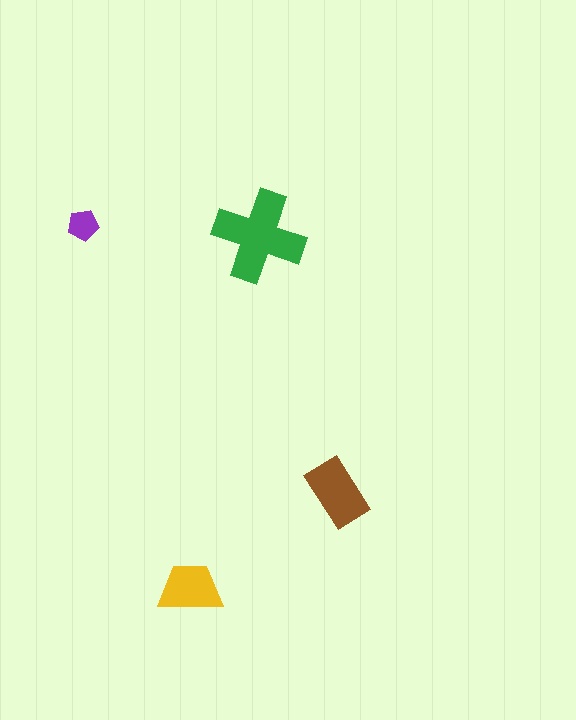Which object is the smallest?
The purple pentagon.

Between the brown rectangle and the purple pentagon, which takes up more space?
The brown rectangle.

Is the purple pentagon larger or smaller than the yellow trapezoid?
Smaller.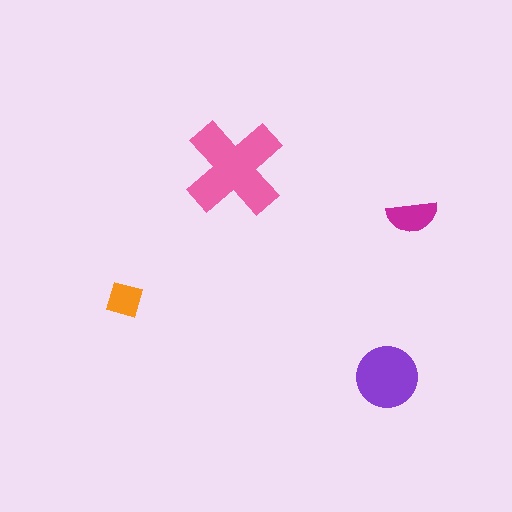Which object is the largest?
The pink cross.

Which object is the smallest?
The orange diamond.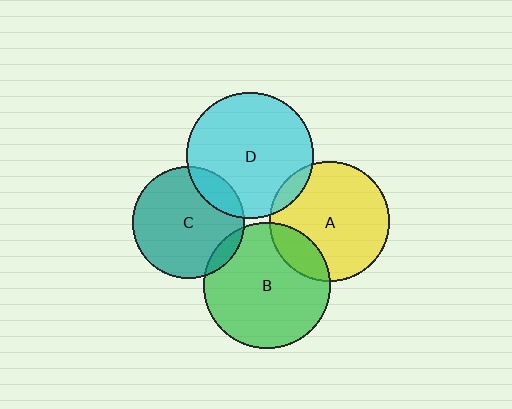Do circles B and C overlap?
Yes.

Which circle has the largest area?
Circle B (green).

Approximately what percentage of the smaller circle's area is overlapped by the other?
Approximately 10%.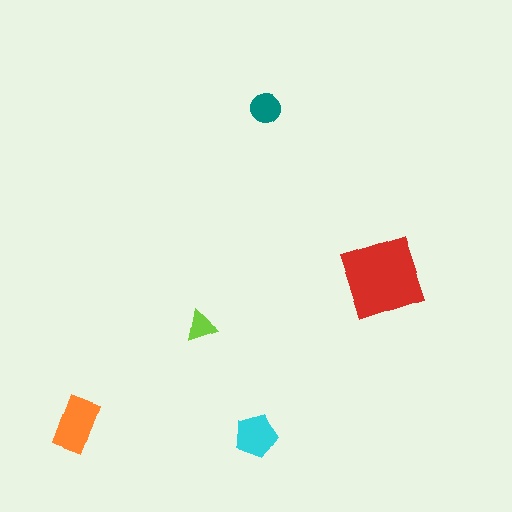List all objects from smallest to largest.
The lime triangle, the teal circle, the cyan pentagon, the orange rectangle, the red diamond.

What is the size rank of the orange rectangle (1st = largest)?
2nd.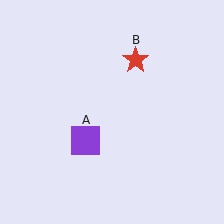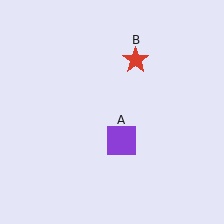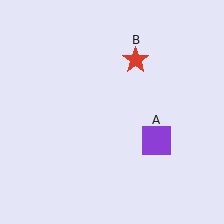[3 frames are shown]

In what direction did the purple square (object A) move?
The purple square (object A) moved right.